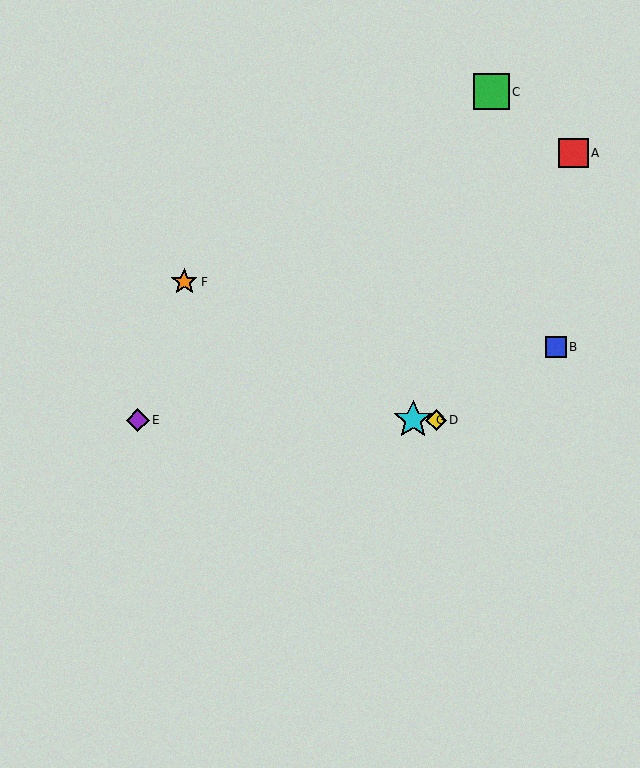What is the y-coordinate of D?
Object D is at y≈420.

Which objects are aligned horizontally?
Objects D, E, G are aligned horizontally.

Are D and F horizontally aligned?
No, D is at y≈420 and F is at y≈282.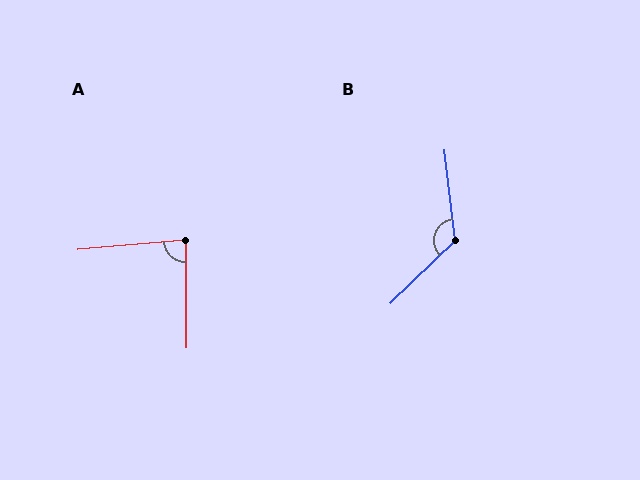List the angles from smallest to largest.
A (85°), B (128°).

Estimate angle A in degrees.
Approximately 85 degrees.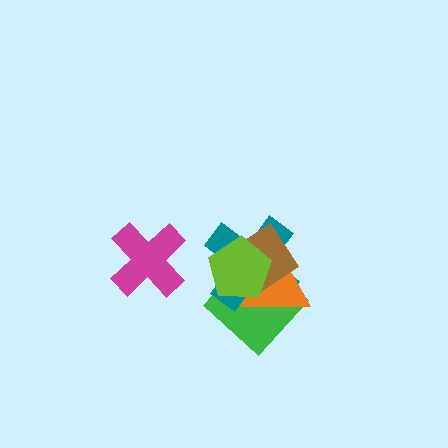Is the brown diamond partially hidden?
Yes, it is partially covered by another shape.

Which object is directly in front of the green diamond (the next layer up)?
The teal cross is directly in front of the green diamond.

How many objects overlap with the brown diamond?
4 objects overlap with the brown diamond.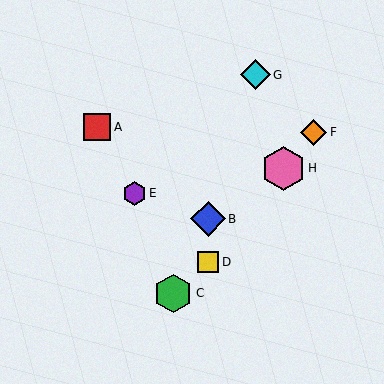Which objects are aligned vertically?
Objects B, D are aligned vertically.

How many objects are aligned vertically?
2 objects (B, D) are aligned vertically.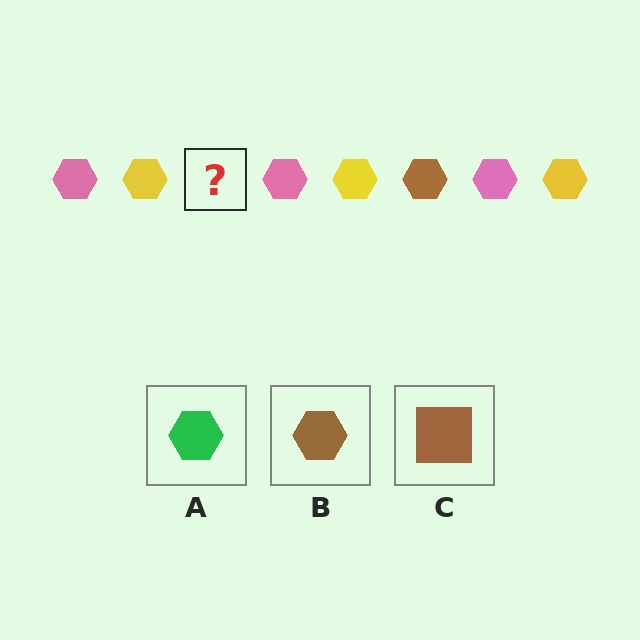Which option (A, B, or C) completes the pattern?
B.